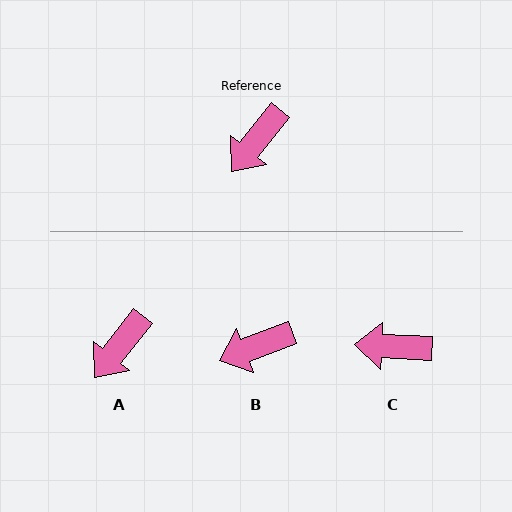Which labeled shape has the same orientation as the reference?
A.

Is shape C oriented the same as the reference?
No, it is off by about 54 degrees.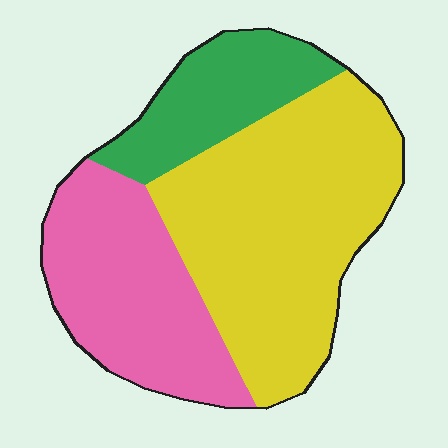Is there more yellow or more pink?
Yellow.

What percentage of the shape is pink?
Pink takes up about one third (1/3) of the shape.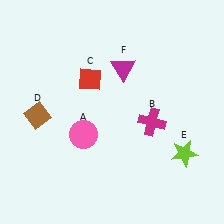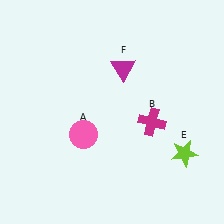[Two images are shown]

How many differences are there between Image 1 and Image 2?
There are 2 differences between the two images.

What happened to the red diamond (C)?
The red diamond (C) was removed in Image 2. It was in the top-left area of Image 1.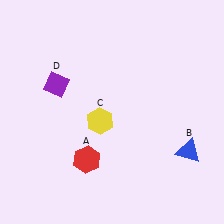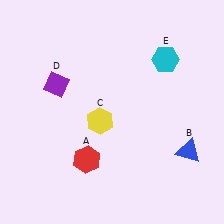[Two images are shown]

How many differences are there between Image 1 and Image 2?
There is 1 difference between the two images.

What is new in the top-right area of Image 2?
A cyan hexagon (E) was added in the top-right area of Image 2.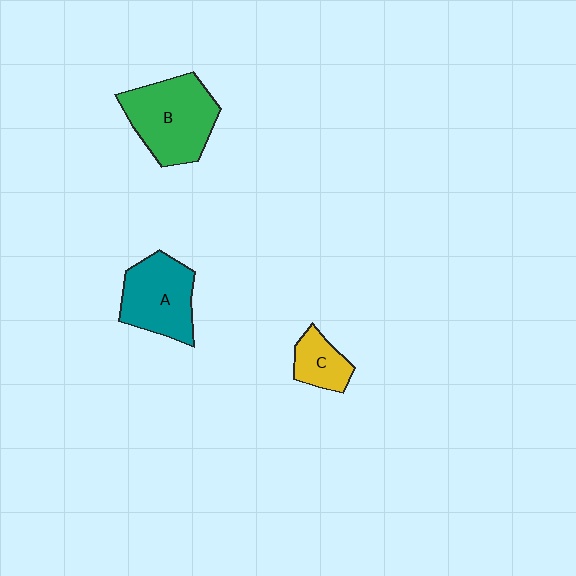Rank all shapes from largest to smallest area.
From largest to smallest: B (green), A (teal), C (yellow).